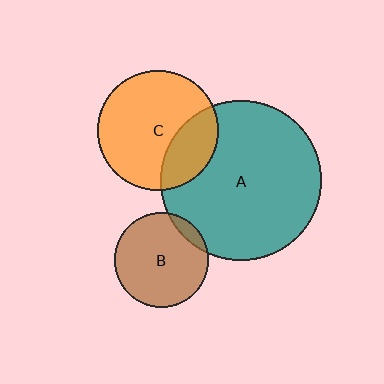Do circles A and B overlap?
Yes.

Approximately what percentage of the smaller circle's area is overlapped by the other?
Approximately 10%.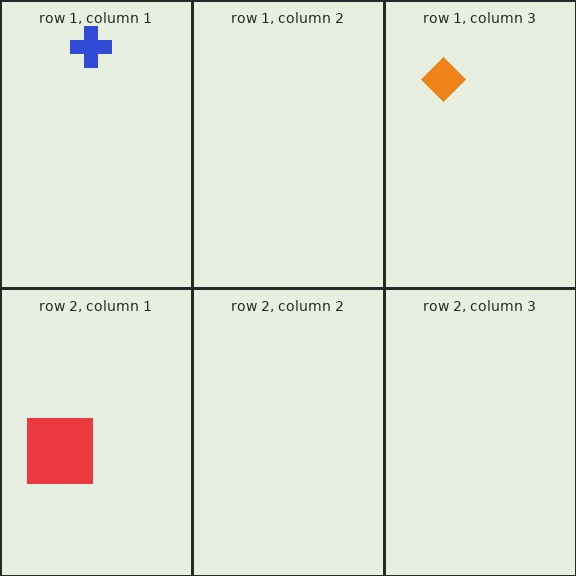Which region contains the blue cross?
The row 1, column 1 region.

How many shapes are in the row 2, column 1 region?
1.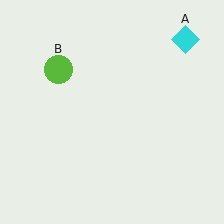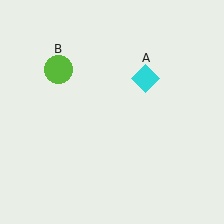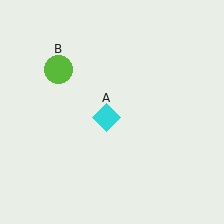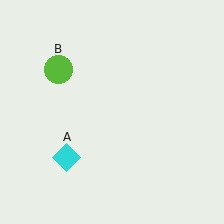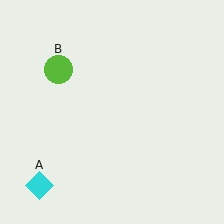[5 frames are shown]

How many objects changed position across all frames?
1 object changed position: cyan diamond (object A).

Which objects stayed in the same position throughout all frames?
Lime circle (object B) remained stationary.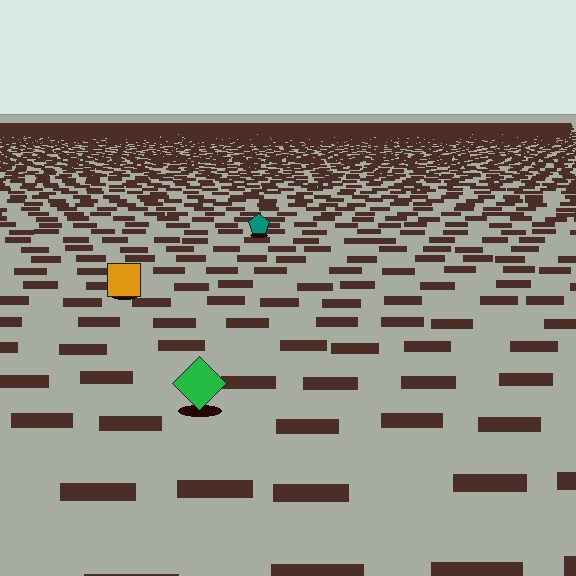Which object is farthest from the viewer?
The teal pentagon is farthest from the viewer. It appears smaller and the ground texture around it is denser.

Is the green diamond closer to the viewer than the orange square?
Yes. The green diamond is closer — you can tell from the texture gradient: the ground texture is coarser near it.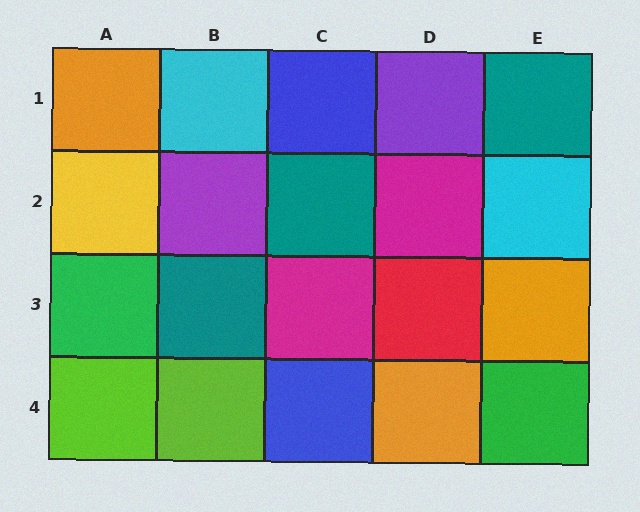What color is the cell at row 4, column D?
Orange.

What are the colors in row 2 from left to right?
Yellow, purple, teal, magenta, cyan.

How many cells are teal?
3 cells are teal.